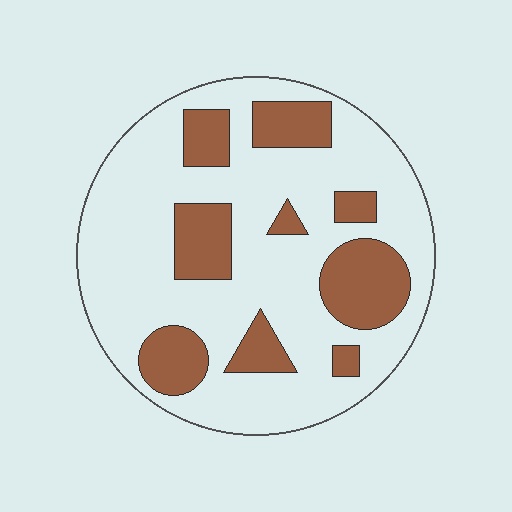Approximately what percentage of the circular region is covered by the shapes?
Approximately 25%.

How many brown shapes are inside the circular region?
9.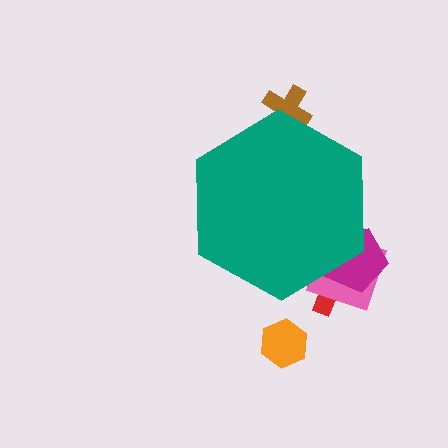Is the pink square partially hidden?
Yes, the pink square is partially hidden behind the teal hexagon.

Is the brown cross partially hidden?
Yes, the brown cross is partially hidden behind the teal hexagon.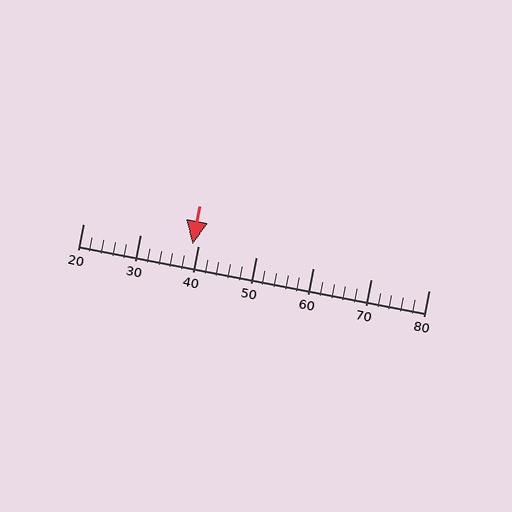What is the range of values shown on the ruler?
The ruler shows values from 20 to 80.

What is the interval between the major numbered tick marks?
The major tick marks are spaced 10 units apart.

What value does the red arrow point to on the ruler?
The red arrow points to approximately 39.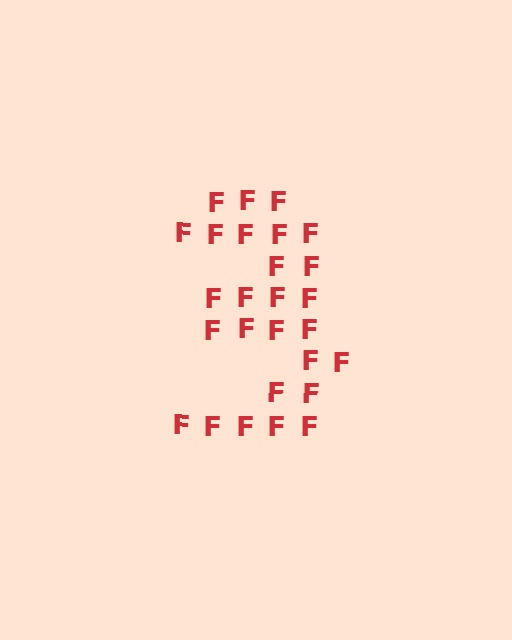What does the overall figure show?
The overall figure shows the digit 3.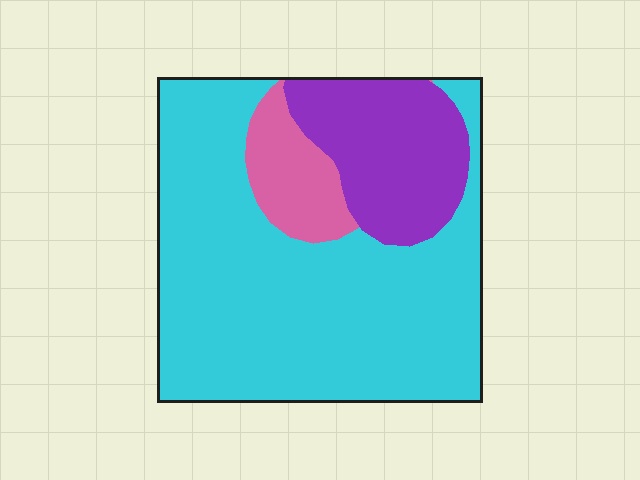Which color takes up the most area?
Cyan, at roughly 70%.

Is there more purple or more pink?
Purple.